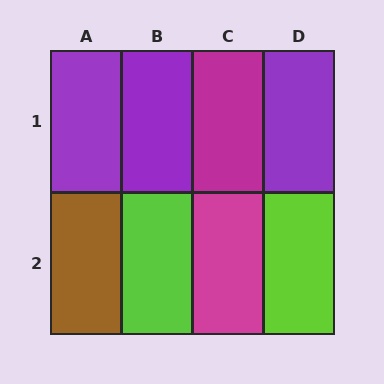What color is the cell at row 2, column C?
Magenta.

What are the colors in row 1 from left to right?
Purple, purple, magenta, purple.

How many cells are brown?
1 cell is brown.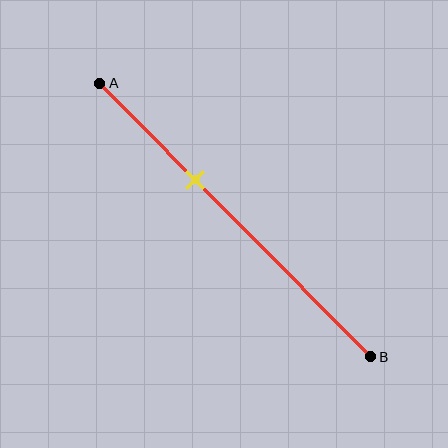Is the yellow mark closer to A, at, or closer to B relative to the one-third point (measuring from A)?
The yellow mark is approximately at the one-third point of segment AB.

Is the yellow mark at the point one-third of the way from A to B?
Yes, the mark is approximately at the one-third point.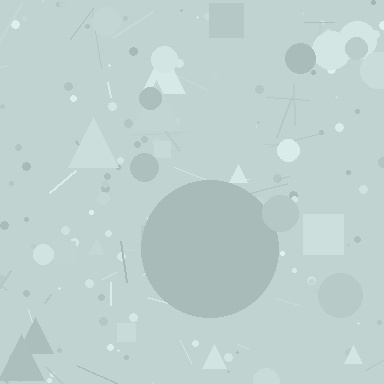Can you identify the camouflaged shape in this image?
The camouflaged shape is a circle.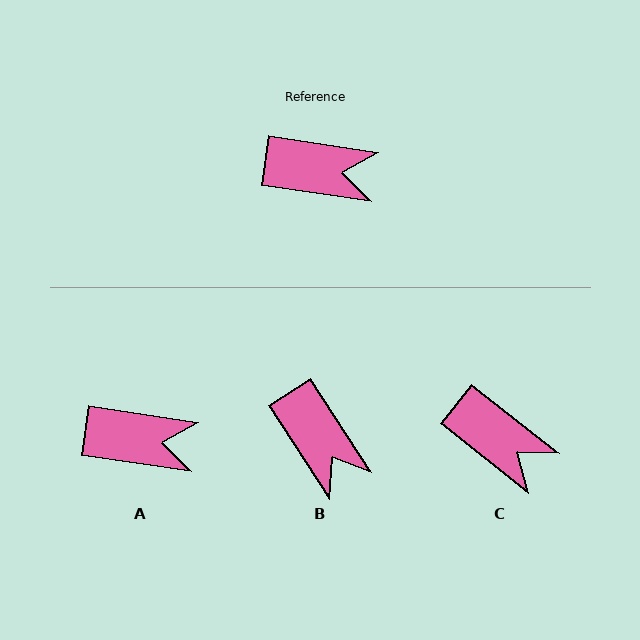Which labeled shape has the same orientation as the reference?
A.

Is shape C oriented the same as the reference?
No, it is off by about 30 degrees.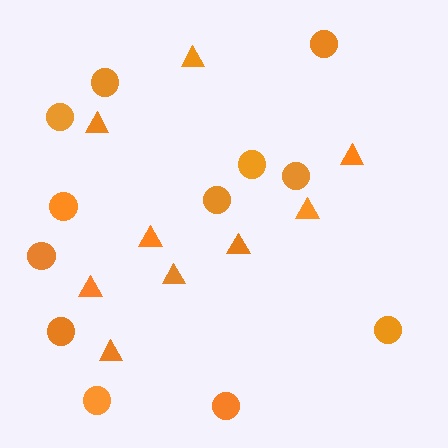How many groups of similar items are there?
There are 2 groups: one group of triangles (9) and one group of circles (12).